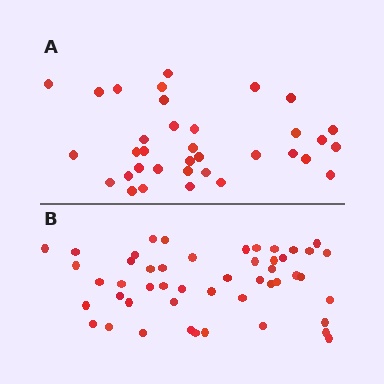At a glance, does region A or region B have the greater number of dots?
Region B (the bottom region) has more dots.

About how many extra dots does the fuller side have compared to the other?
Region B has approximately 15 more dots than region A.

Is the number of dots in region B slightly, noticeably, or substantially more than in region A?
Region B has noticeably more, but not dramatically so. The ratio is roughly 1.4 to 1.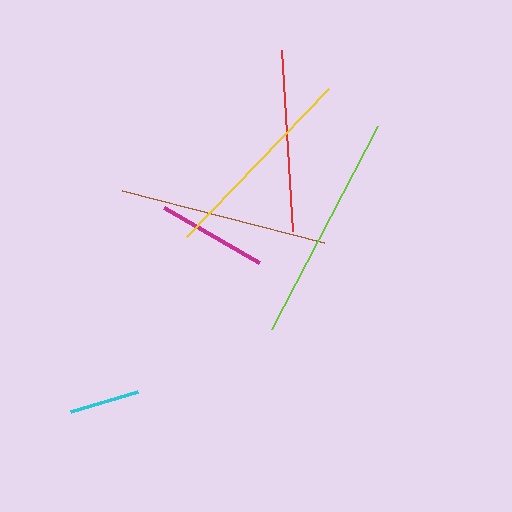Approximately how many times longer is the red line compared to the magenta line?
The red line is approximately 1.6 times the length of the magenta line.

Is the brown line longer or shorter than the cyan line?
The brown line is longer than the cyan line.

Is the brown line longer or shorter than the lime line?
The lime line is longer than the brown line.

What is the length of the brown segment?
The brown segment is approximately 209 pixels long.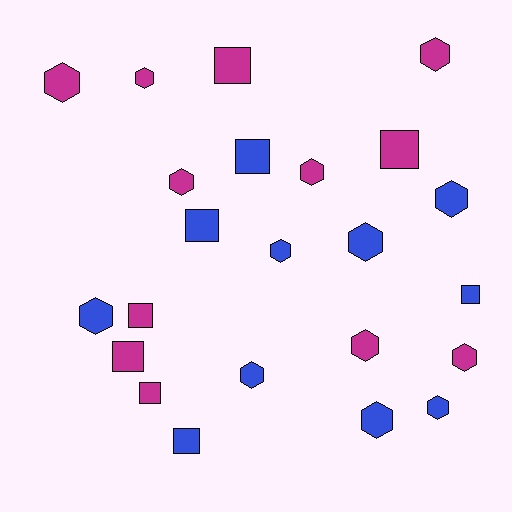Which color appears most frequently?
Magenta, with 12 objects.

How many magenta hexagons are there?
There are 7 magenta hexagons.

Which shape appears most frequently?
Hexagon, with 14 objects.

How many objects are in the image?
There are 23 objects.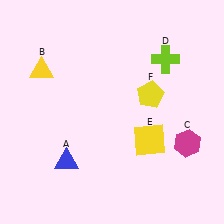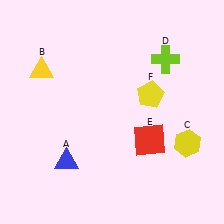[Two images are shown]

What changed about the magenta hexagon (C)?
In Image 1, C is magenta. In Image 2, it changed to yellow.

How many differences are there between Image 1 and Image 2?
There are 2 differences between the two images.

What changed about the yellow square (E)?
In Image 1, E is yellow. In Image 2, it changed to red.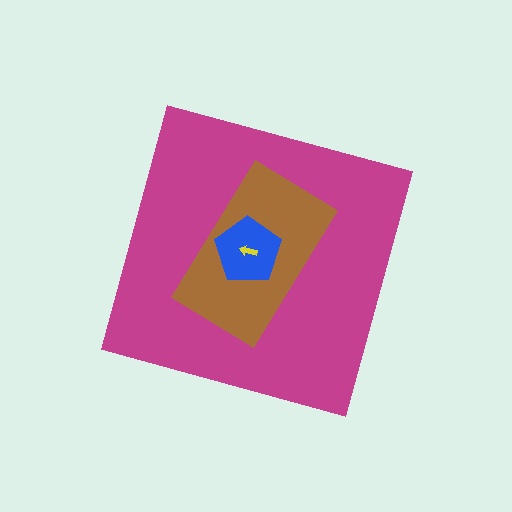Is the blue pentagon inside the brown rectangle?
Yes.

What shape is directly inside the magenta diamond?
The brown rectangle.